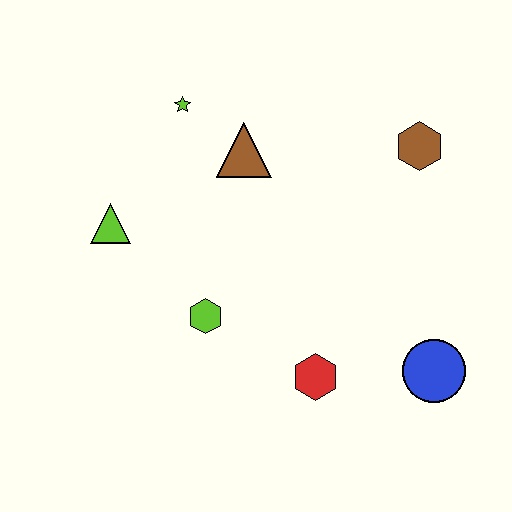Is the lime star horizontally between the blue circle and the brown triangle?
No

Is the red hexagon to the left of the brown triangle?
No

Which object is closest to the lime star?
The brown triangle is closest to the lime star.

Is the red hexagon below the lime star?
Yes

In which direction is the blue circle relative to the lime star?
The blue circle is below the lime star.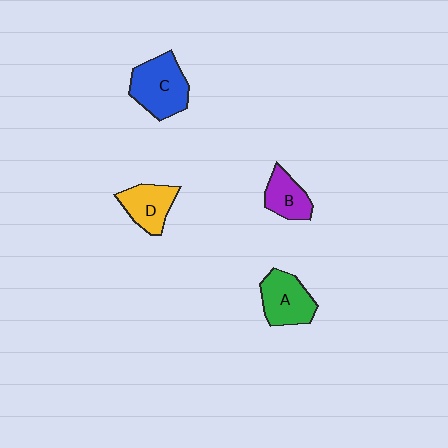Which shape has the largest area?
Shape C (blue).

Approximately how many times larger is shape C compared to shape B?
Approximately 1.6 times.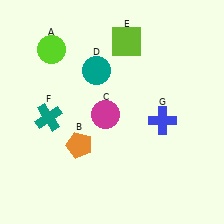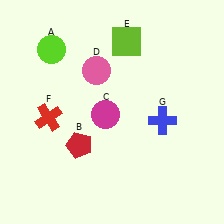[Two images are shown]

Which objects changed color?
B changed from orange to red. D changed from teal to pink. F changed from teal to red.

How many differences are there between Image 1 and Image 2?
There are 3 differences between the two images.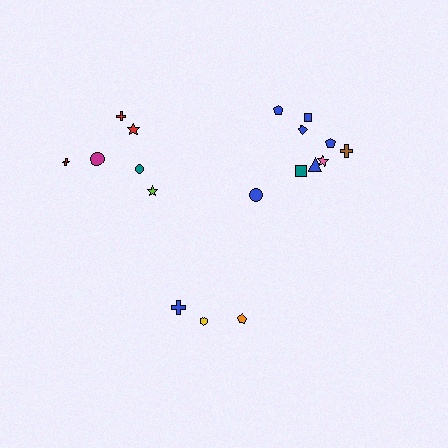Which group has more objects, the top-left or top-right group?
The top-right group.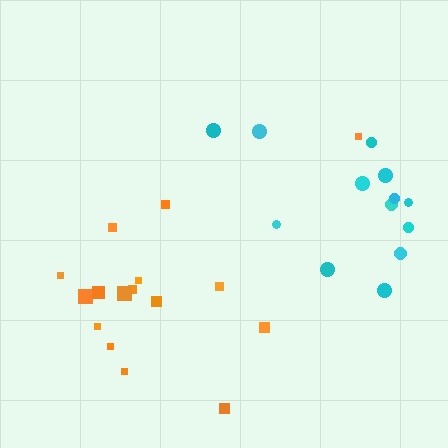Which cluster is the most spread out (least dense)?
Cyan.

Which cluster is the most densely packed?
Orange.